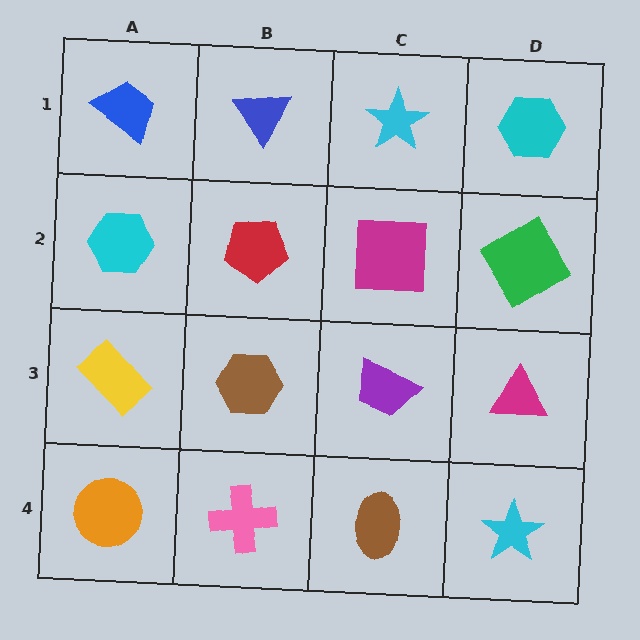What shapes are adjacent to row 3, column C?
A magenta square (row 2, column C), a brown ellipse (row 4, column C), a brown hexagon (row 3, column B), a magenta triangle (row 3, column D).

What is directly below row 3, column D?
A cyan star.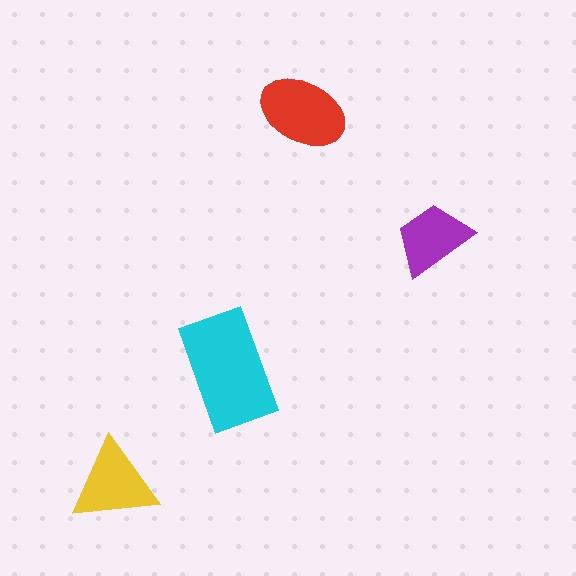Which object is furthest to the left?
The yellow triangle is leftmost.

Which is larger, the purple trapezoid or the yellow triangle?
The yellow triangle.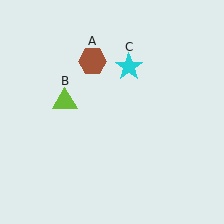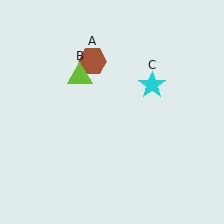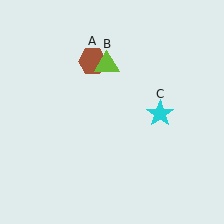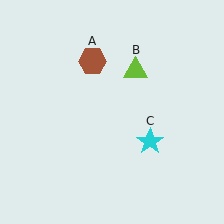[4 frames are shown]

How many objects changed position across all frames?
2 objects changed position: lime triangle (object B), cyan star (object C).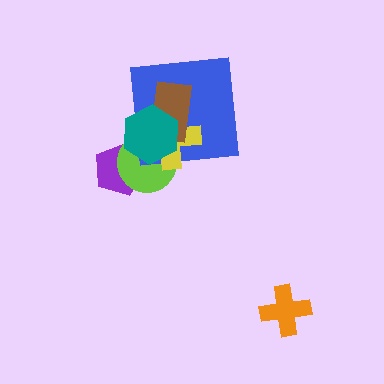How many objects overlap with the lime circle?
4 objects overlap with the lime circle.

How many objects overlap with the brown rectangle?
3 objects overlap with the brown rectangle.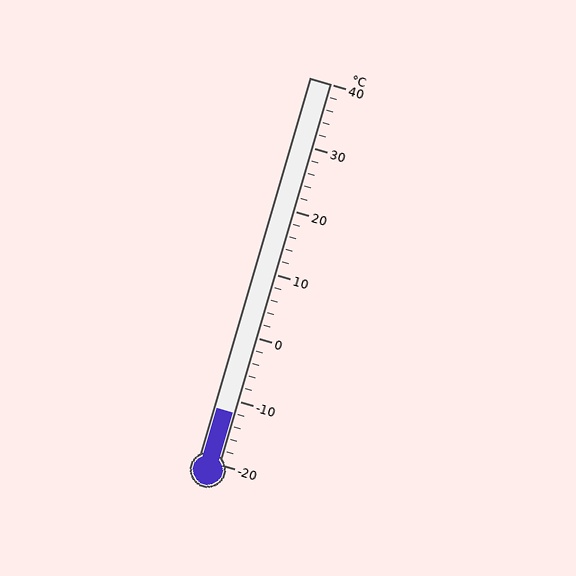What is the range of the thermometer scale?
The thermometer scale ranges from -20°C to 40°C.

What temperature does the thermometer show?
The thermometer shows approximately -12°C.